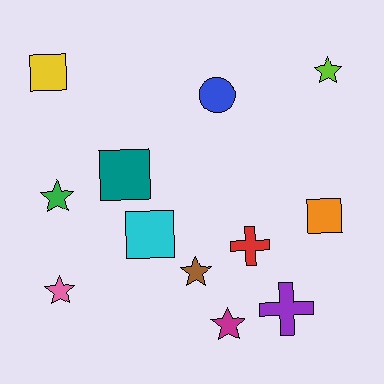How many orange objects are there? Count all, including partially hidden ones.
There is 1 orange object.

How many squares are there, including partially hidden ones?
There are 4 squares.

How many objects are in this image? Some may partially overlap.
There are 12 objects.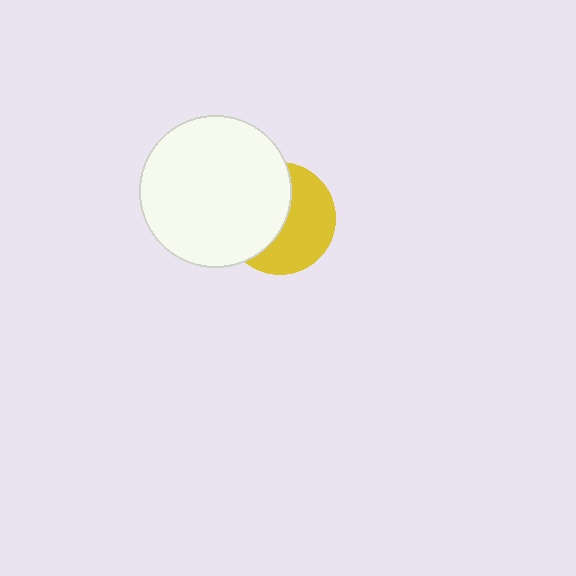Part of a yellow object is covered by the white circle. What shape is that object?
It is a circle.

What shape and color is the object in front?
The object in front is a white circle.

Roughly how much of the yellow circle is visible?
About half of it is visible (roughly 51%).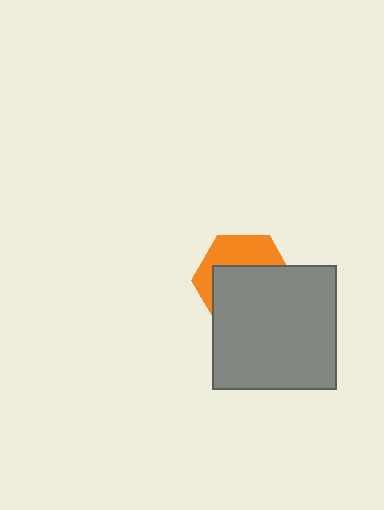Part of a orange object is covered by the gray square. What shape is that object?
It is a hexagon.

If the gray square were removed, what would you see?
You would see the complete orange hexagon.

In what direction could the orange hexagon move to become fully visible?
The orange hexagon could move up. That would shift it out from behind the gray square entirely.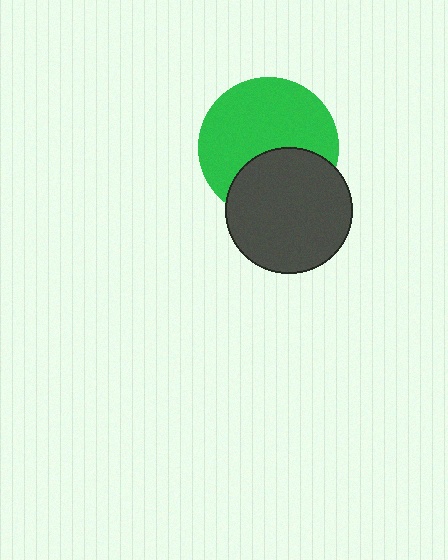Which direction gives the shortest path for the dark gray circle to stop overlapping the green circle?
Moving down gives the shortest separation.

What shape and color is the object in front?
The object in front is a dark gray circle.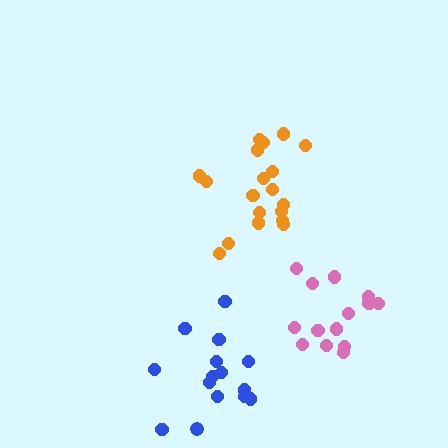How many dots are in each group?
Group 1: 19 dots, Group 2: 15 dots, Group 3: 14 dots (48 total).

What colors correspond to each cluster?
The clusters are colored: orange, blue, pink.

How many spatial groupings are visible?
There are 3 spatial groupings.